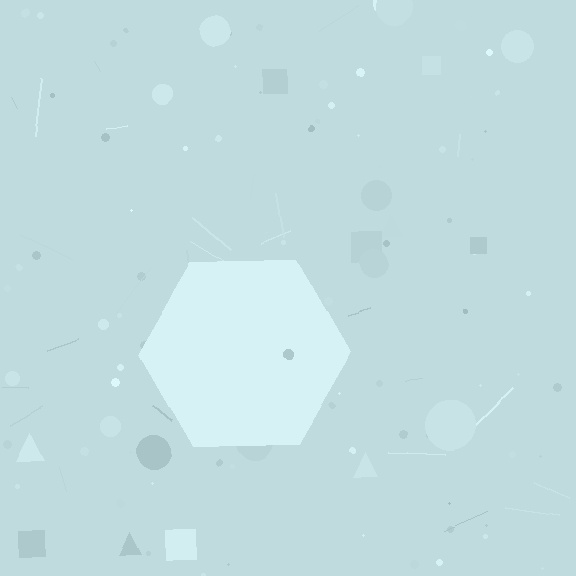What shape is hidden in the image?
A hexagon is hidden in the image.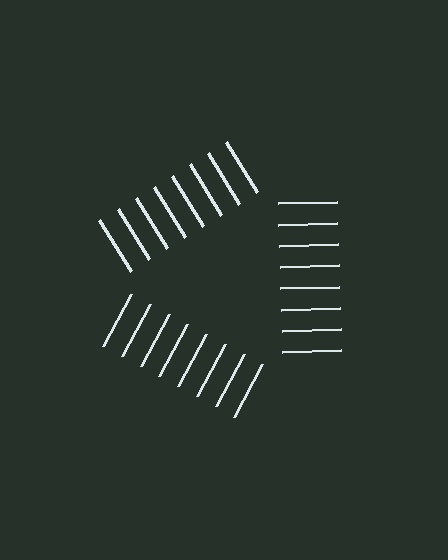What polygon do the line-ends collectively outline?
An illusory triangle — the line segments terminate on its edges but no continuous stroke is drawn.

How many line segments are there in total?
24 — 8 along each of the 3 edges.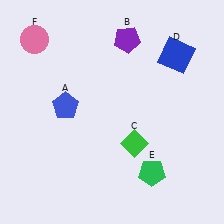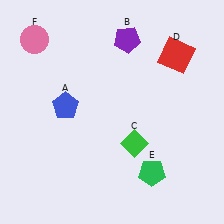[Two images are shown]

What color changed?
The square (D) changed from blue in Image 1 to red in Image 2.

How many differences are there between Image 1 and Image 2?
There is 1 difference between the two images.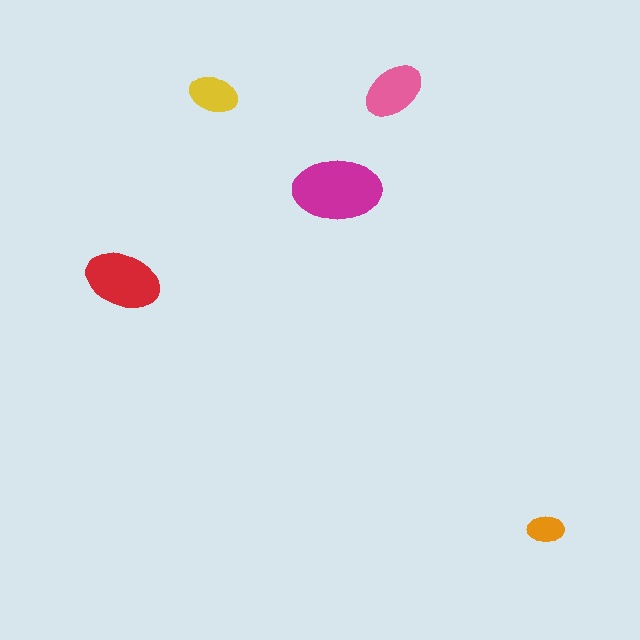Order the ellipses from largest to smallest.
the magenta one, the red one, the pink one, the yellow one, the orange one.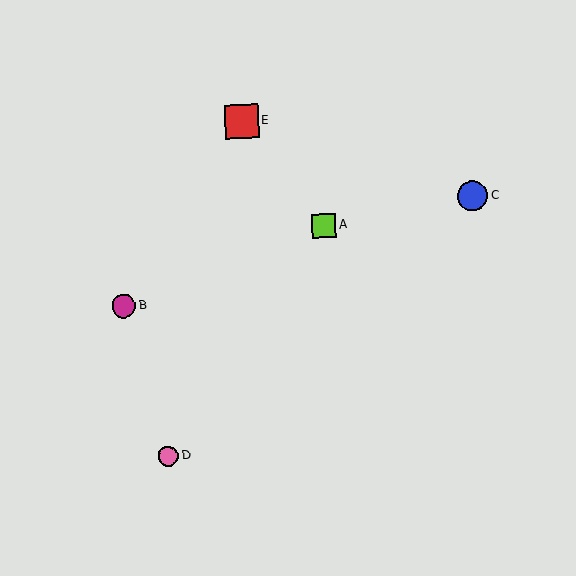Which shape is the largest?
The red square (labeled E) is the largest.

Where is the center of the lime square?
The center of the lime square is at (323, 226).